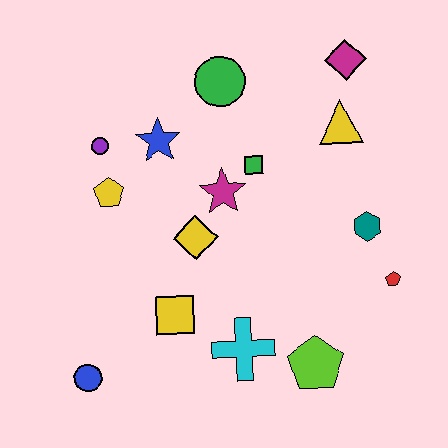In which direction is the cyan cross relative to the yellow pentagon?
The cyan cross is below the yellow pentagon.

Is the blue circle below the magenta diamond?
Yes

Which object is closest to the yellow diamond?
The magenta star is closest to the yellow diamond.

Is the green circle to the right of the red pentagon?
No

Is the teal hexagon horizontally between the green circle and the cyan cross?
No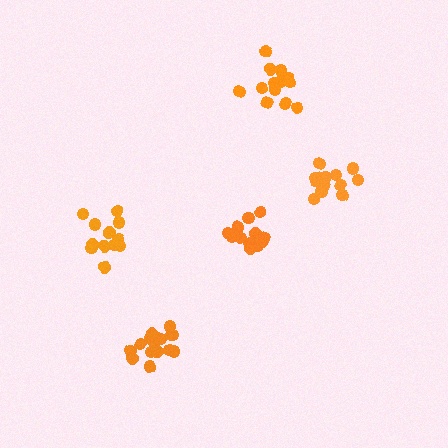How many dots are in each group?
Group 1: 14 dots, Group 2: 14 dots, Group 3: 16 dots, Group 4: 12 dots, Group 5: 14 dots (70 total).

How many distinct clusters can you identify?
There are 5 distinct clusters.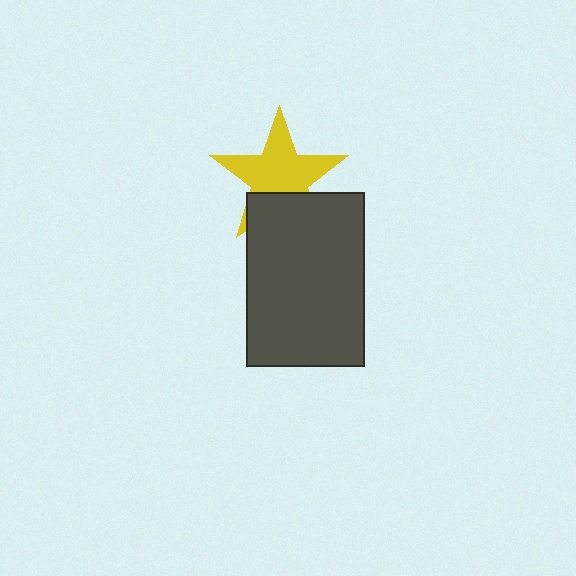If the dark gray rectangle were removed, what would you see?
You would see the complete yellow star.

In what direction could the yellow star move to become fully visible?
The yellow star could move up. That would shift it out from behind the dark gray rectangle entirely.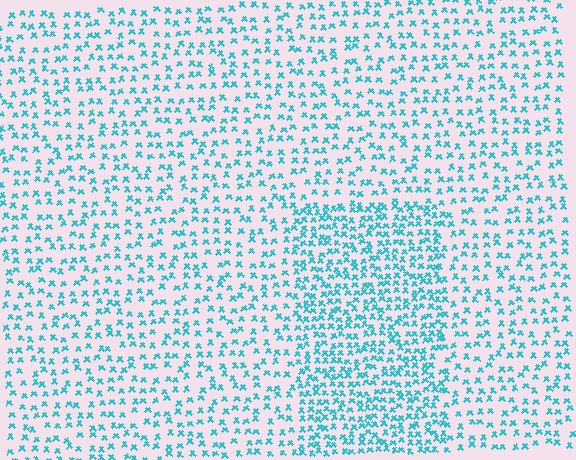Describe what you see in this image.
The image contains small cyan elements arranged at two different densities. A rectangle-shaped region is visible where the elements are more densely packed than the surrounding area.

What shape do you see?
I see a rectangle.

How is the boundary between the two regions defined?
The boundary is defined by a change in element density (approximately 1.8x ratio). All elements are the same color, size, and shape.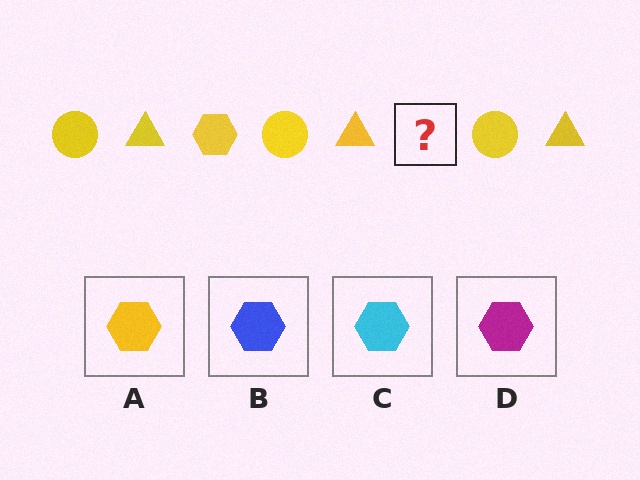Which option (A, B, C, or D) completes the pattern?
A.